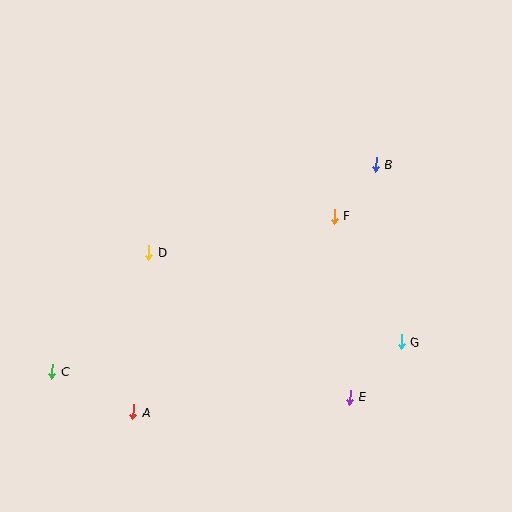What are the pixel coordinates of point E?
Point E is at (350, 397).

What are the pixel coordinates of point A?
Point A is at (133, 412).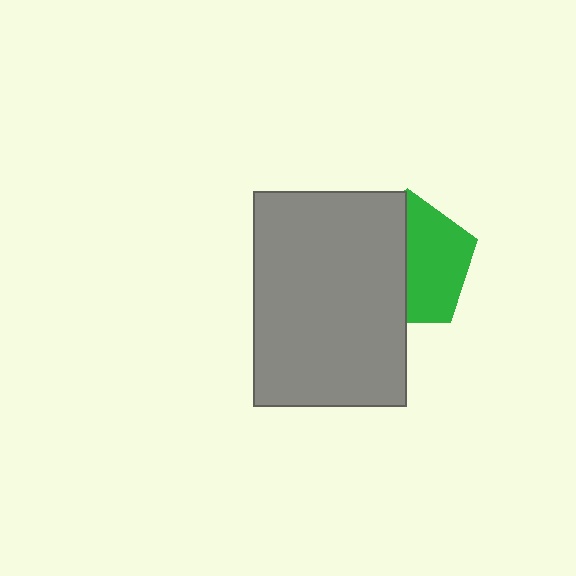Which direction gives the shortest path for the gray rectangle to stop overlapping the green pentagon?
Moving left gives the shortest separation.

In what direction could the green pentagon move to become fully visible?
The green pentagon could move right. That would shift it out from behind the gray rectangle entirely.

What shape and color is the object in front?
The object in front is a gray rectangle.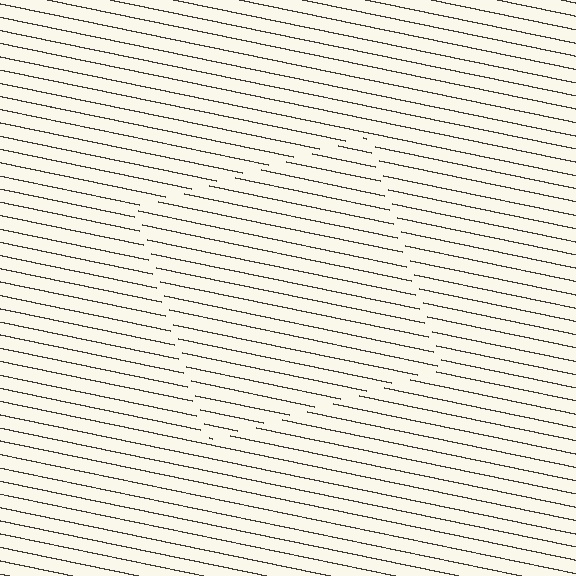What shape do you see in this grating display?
An illusory square. The interior of the shape contains the same grating, shifted by half a period — the contour is defined by the phase discontinuity where line-ends from the inner and outer gratings abut.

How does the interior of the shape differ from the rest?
The interior of the shape contains the same grating, shifted by half a period — the contour is defined by the phase discontinuity where line-ends from the inner and outer gratings abut.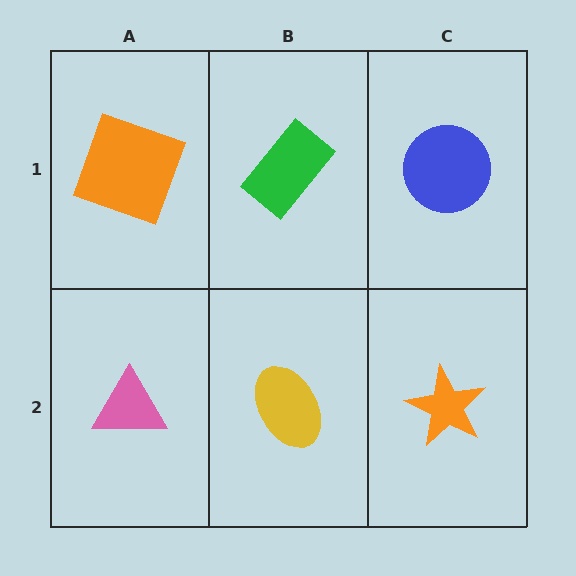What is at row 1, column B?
A green rectangle.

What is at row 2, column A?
A pink triangle.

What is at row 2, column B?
A yellow ellipse.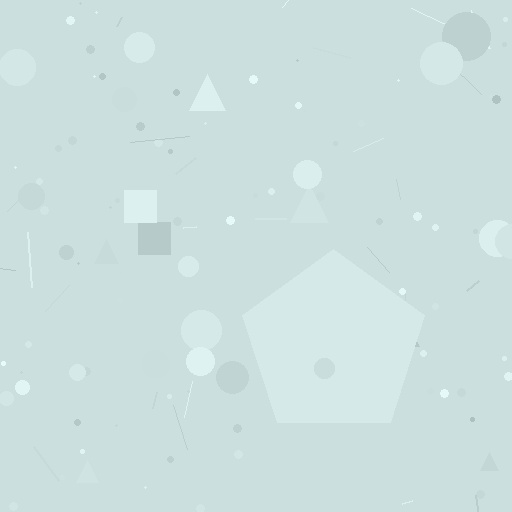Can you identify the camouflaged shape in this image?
The camouflaged shape is a pentagon.